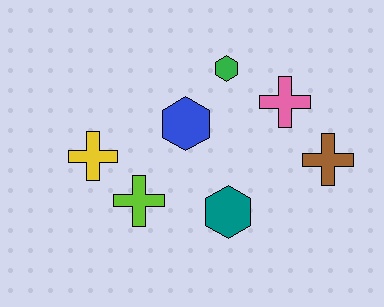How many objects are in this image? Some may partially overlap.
There are 7 objects.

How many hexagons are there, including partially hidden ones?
There are 3 hexagons.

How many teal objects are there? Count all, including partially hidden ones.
There is 1 teal object.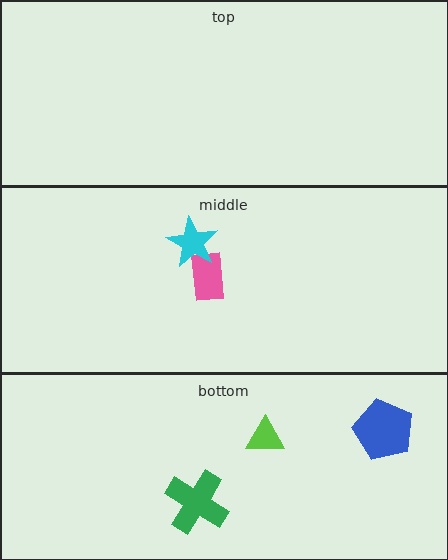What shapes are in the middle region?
The pink rectangle, the cyan star.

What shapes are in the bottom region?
The green cross, the lime triangle, the blue pentagon.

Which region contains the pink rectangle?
The middle region.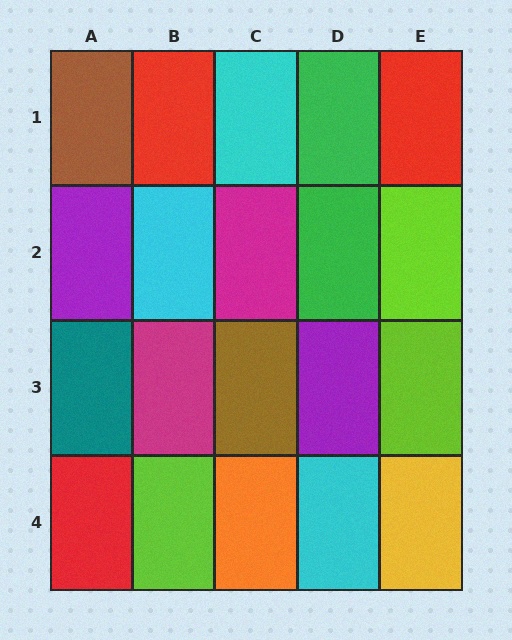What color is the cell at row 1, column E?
Red.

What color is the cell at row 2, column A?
Purple.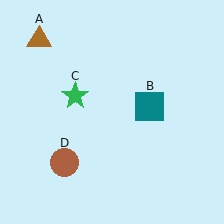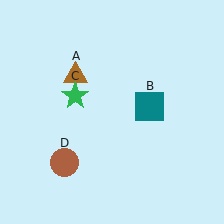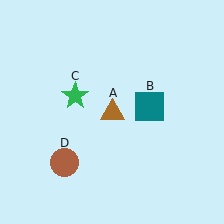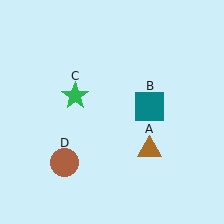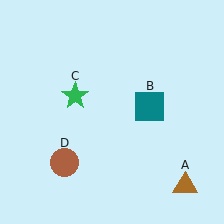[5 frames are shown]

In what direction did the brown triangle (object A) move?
The brown triangle (object A) moved down and to the right.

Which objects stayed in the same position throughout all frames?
Teal square (object B) and green star (object C) and brown circle (object D) remained stationary.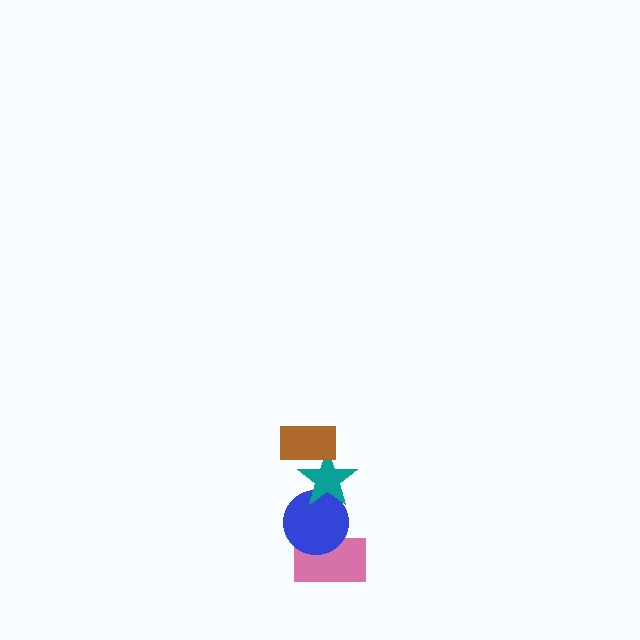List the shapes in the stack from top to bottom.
From top to bottom: the brown rectangle, the teal star, the blue circle, the pink rectangle.